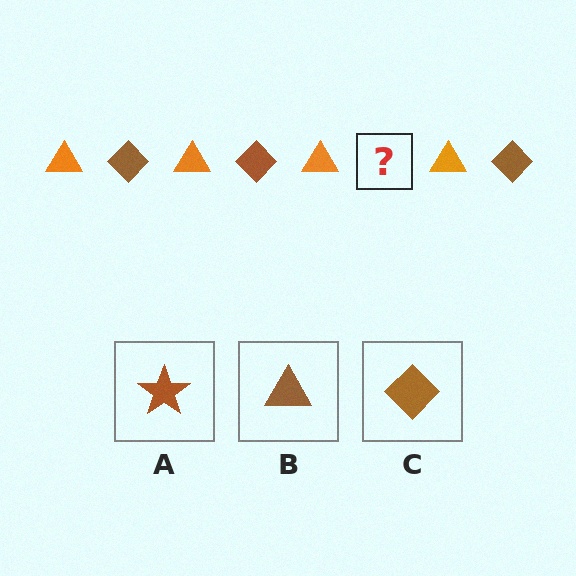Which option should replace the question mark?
Option C.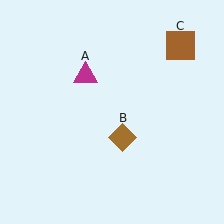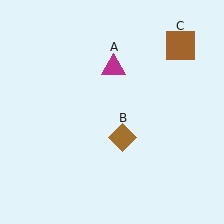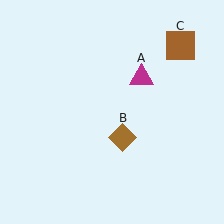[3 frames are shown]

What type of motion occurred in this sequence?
The magenta triangle (object A) rotated clockwise around the center of the scene.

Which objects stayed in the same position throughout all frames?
Brown diamond (object B) and brown square (object C) remained stationary.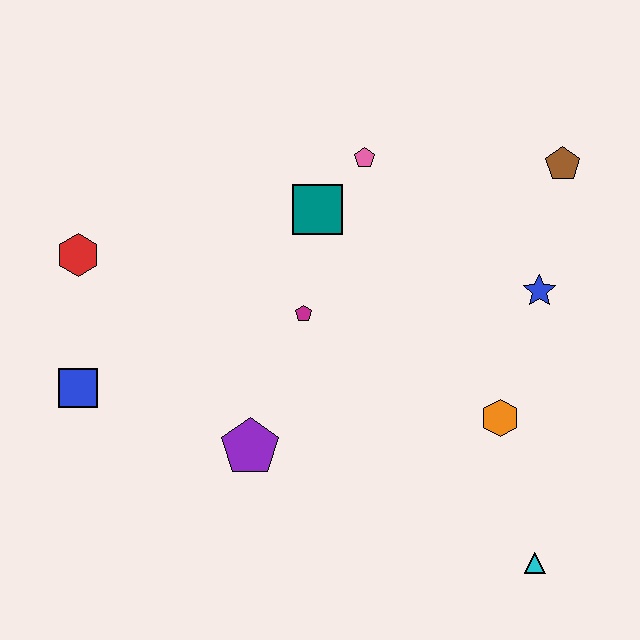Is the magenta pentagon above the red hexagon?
No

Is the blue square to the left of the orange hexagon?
Yes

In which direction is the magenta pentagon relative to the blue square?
The magenta pentagon is to the right of the blue square.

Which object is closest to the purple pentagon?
The magenta pentagon is closest to the purple pentagon.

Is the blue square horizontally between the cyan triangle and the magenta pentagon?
No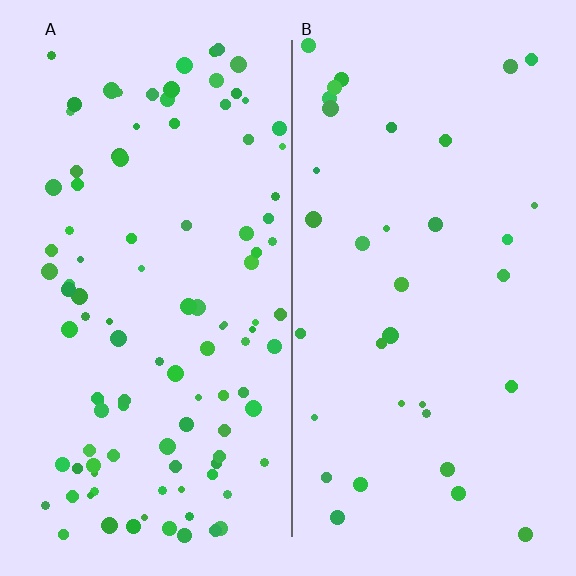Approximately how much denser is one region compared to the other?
Approximately 3.0× — region A over region B.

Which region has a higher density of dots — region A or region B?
A (the left).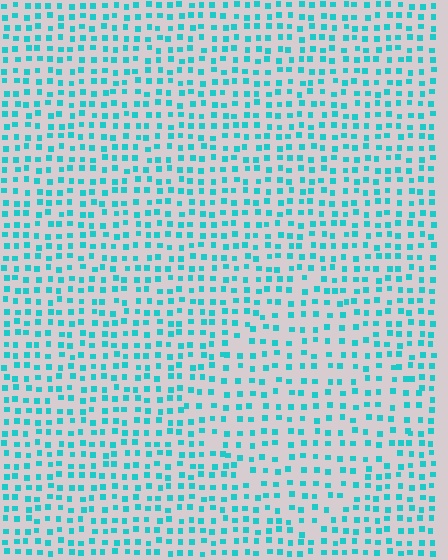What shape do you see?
I see a diamond.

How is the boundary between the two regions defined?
The boundary is defined by a change in element density (approximately 1.4x ratio). All elements are the same color, size, and shape.